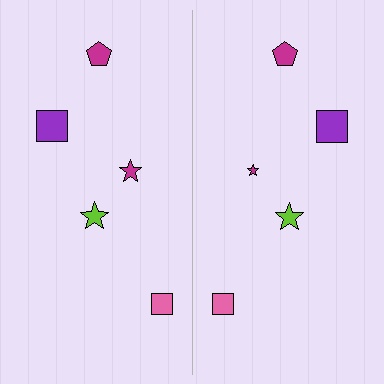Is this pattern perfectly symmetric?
No, the pattern is not perfectly symmetric. The magenta star on the right side has a different size than its mirror counterpart.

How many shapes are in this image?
There are 10 shapes in this image.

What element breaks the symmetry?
The magenta star on the right side has a different size than its mirror counterpart.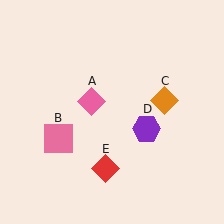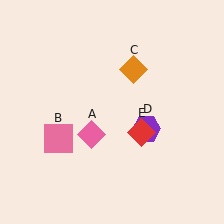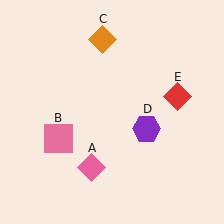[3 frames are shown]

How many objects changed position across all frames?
3 objects changed position: pink diamond (object A), orange diamond (object C), red diamond (object E).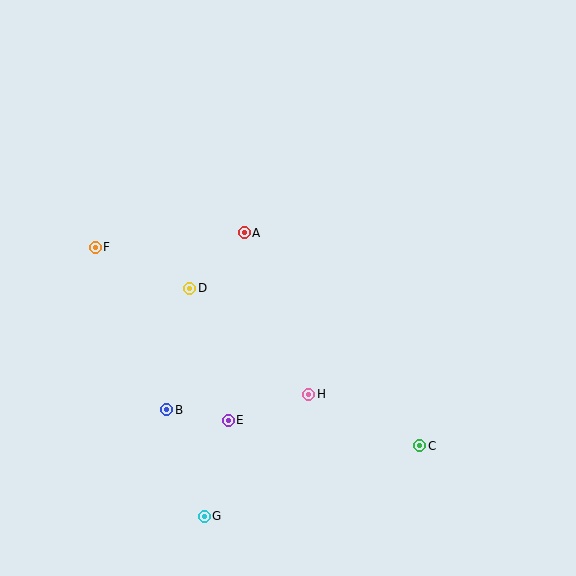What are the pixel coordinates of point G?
Point G is at (204, 516).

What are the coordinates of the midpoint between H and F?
The midpoint between H and F is at (202, 321).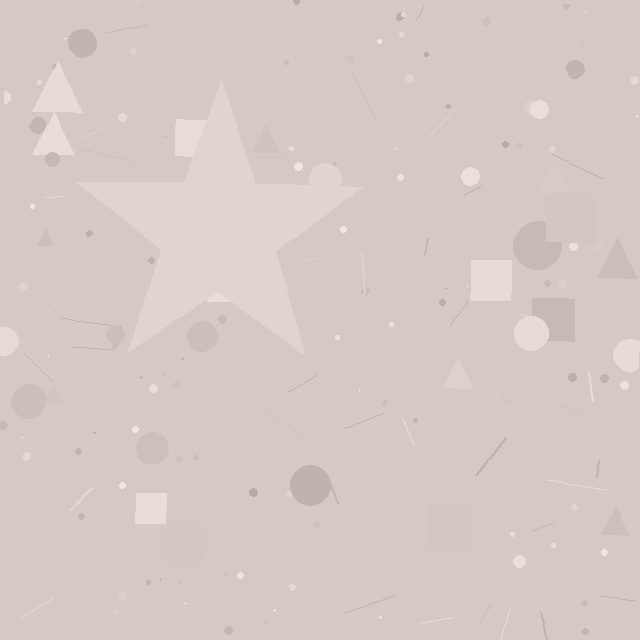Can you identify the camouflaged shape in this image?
The camouflaged shape is a star.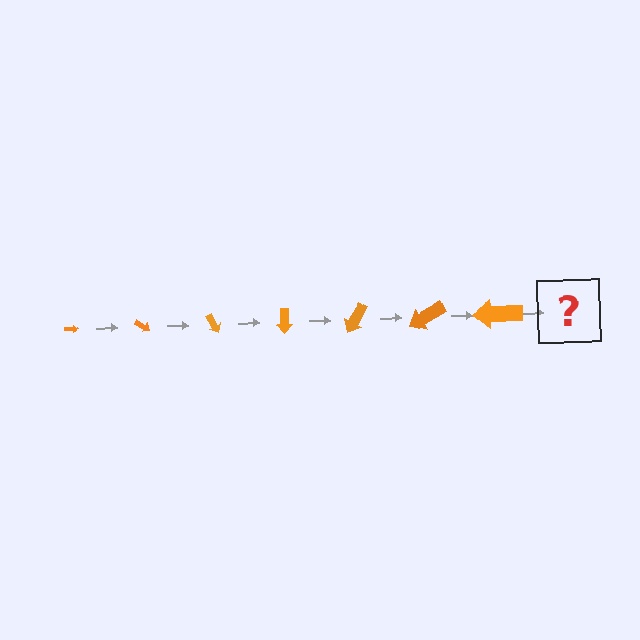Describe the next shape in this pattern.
It should be an arrow, larger than the previous one and rotated 210 degrees from the start.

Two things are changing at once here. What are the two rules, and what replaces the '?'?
The two rules are that the arrow grows larger each step and it rotates 30 degrees each step. The '?' should be an arrow, larger than the previous one and rotated 210 degrees from the start.